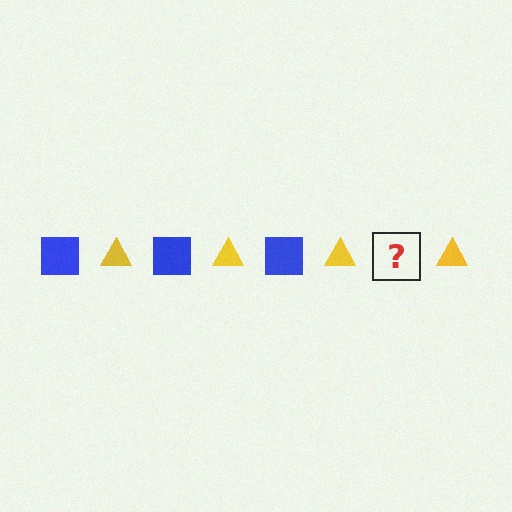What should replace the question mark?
The question mark should be replaced with a blue square.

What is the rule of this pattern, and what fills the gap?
The rule is that the pattern alternates between blue square and yellow triangle. The gap should be filled with a blue square.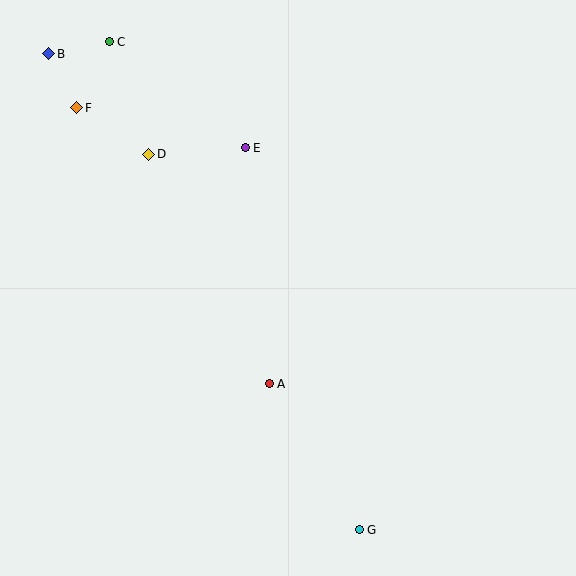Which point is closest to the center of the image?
Point A at (269, 384) is closest to the center.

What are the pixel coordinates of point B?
Point B is at (49, 54).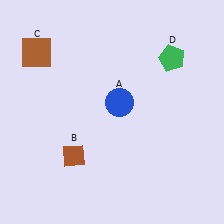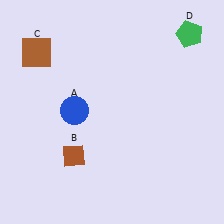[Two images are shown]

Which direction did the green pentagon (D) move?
The green pentagon (D) moved up.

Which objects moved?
The objects that moved are: the blue circle (A), the green pentagon (D).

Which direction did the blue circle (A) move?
The blue circle (A) moved left.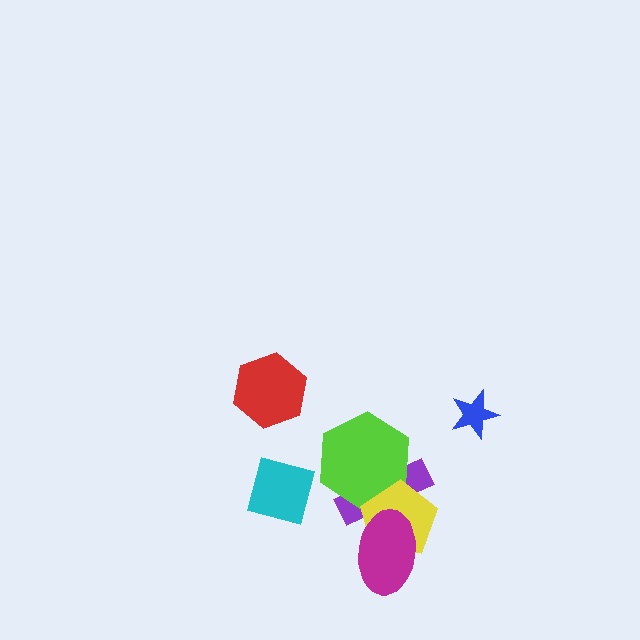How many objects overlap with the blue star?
0 objects overlap with the blue star.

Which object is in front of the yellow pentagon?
The magenta ellipse is in front of the yellow pentagon.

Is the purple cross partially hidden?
Yes, it is partially covered by another shape.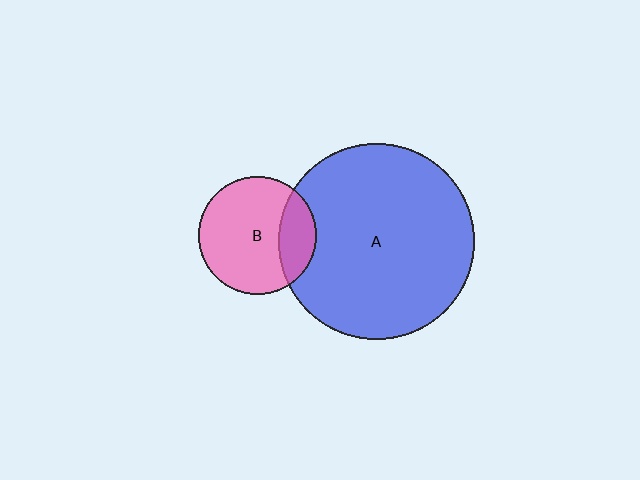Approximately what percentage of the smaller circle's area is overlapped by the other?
Approximately 25%.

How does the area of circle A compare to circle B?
Approximately 2.7 times.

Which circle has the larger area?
Circle A (blue).